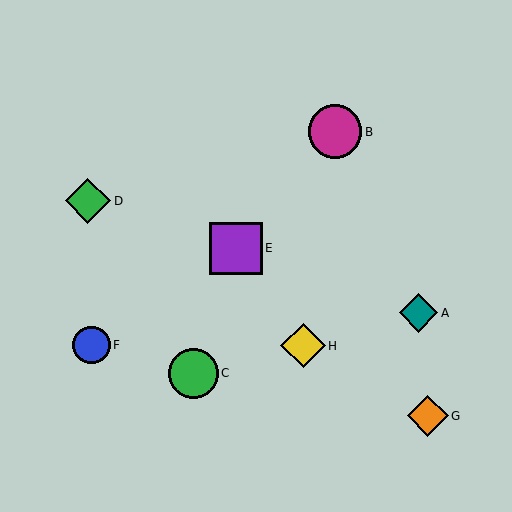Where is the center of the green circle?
The center of the green circle is at (193, 373).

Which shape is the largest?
The magenta circle (labeled B) is the largest.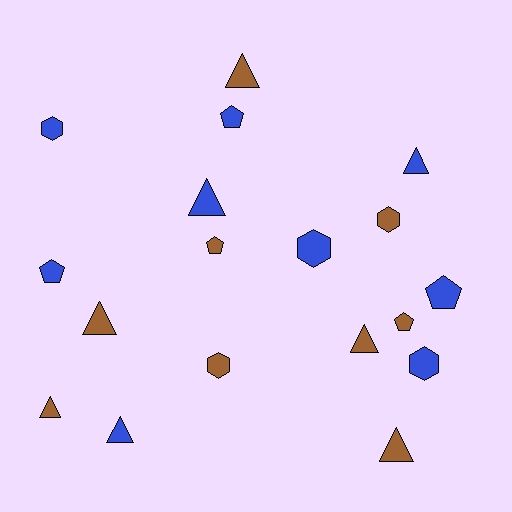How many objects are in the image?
There are 18 objects.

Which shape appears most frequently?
Triangle, with 8 objects.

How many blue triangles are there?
There are 3 blue triangles.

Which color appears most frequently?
Blue, with 9 objects.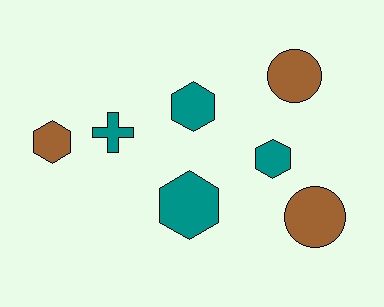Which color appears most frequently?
Teal, with 4 objects.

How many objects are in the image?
There are 7 objects.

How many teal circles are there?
There are no teal circles.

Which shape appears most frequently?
Hexagon, with 4 objects.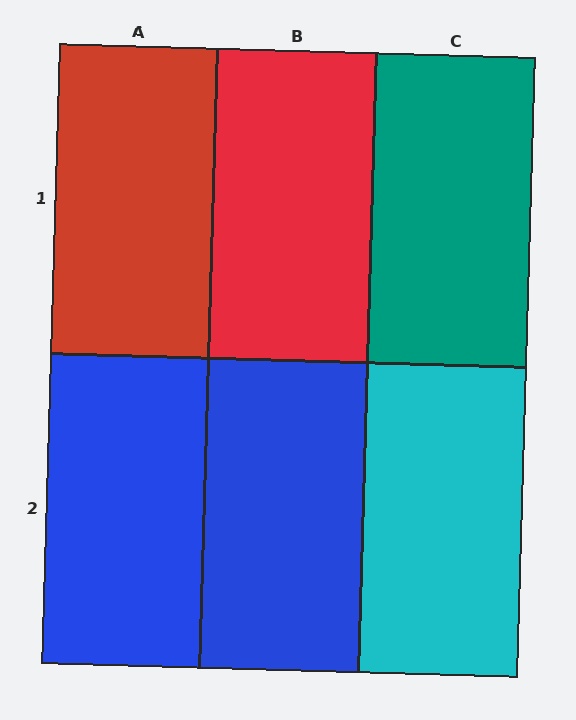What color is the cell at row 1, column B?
Red.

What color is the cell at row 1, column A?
Red.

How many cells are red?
2 cells are red.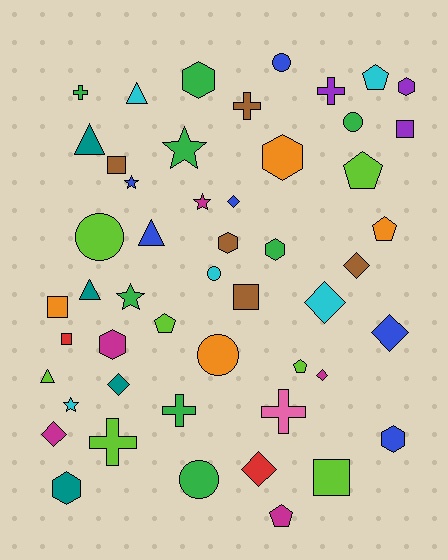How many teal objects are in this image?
There are 4 teal objects.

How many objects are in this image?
There are 50 objects.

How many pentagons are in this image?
There are 6 pentagons.